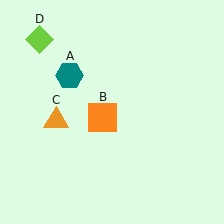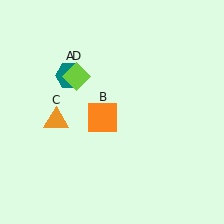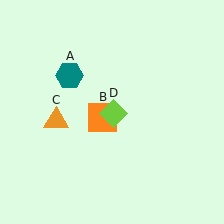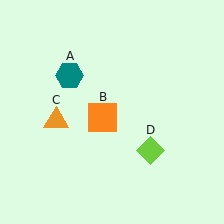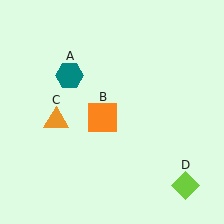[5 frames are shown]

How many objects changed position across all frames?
1 object changed position: lime diamond (object D).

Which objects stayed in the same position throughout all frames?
Teal hexagon (object A) and orange square (object B) and orange triangle (object C) remained stationary.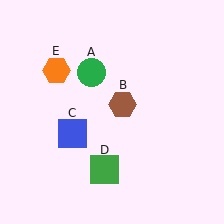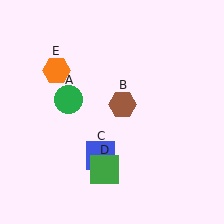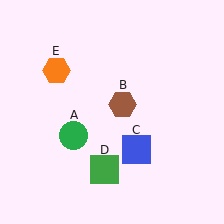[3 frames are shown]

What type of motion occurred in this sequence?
The green circle (object A), blue square (object C) rotated counterclockwise around the center of the scene.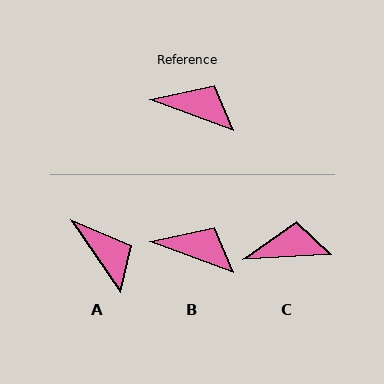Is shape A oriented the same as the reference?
No, it is off by about 36 degrees.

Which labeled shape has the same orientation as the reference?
B.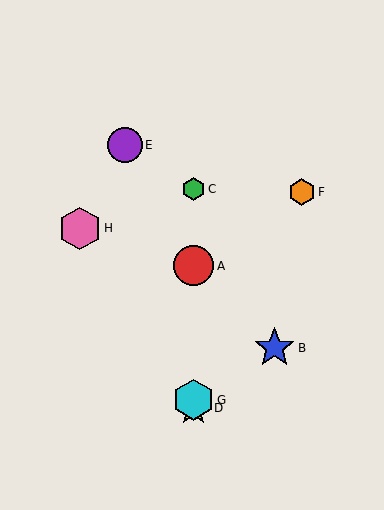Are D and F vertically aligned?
No, D is at x≈193 and F is at x≈302.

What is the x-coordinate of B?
Object B is at x≈275.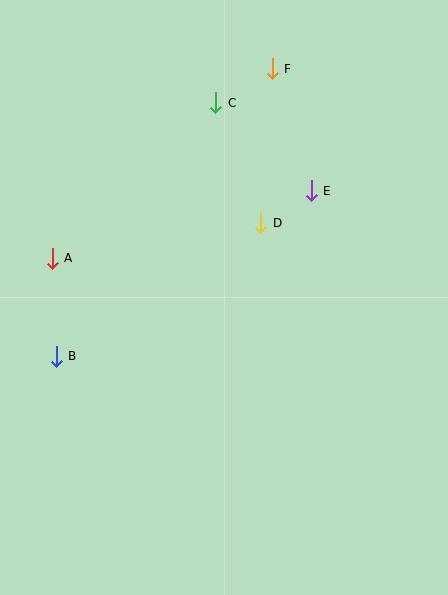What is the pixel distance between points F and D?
The distance between F and D is 154 pixels.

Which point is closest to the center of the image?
Point D at (261, 223) is closest to the center.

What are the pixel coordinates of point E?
Point E is at (311, 191).